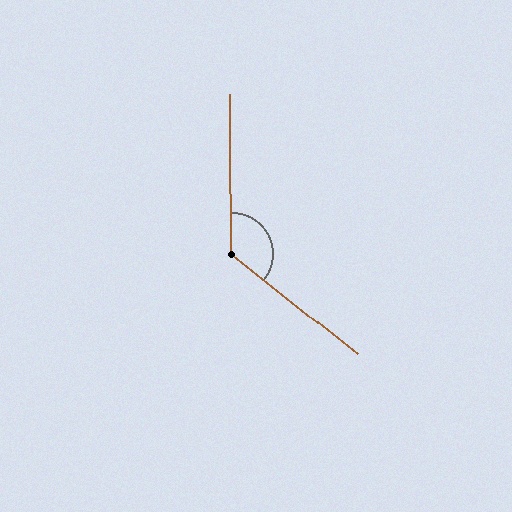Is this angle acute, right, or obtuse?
It is obtuse.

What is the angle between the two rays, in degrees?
Approximately 129 degrees.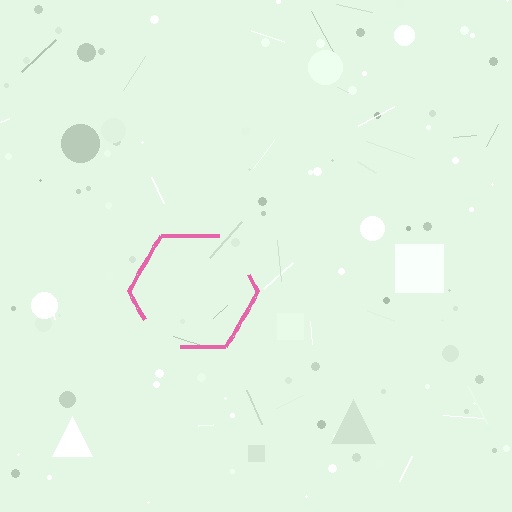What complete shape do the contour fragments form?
The contour fragments form a hexagon.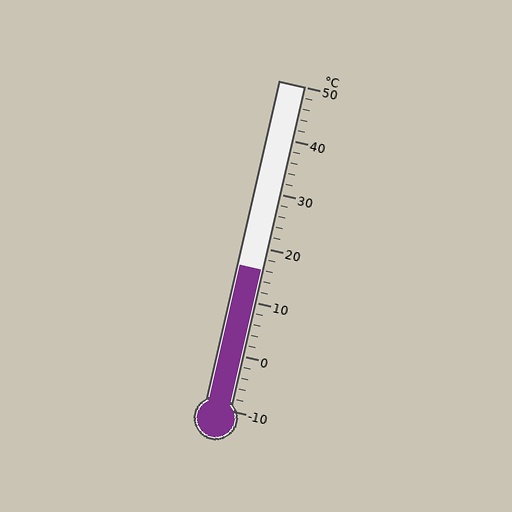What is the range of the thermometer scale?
The thermometer scale ranges from -10°C to 50°C.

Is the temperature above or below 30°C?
The temperature is below 30°C.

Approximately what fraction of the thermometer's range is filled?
The thermometer is filled to approximately 45% of its range.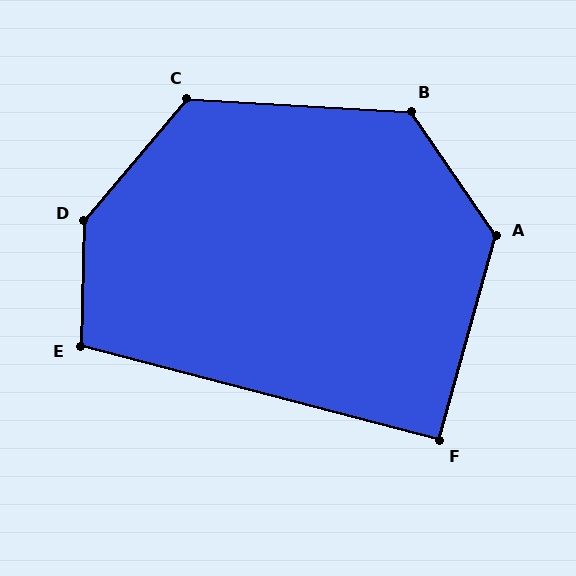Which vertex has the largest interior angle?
D, at approximately 141 degrees.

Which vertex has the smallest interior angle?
F, at approximately 91 degrees.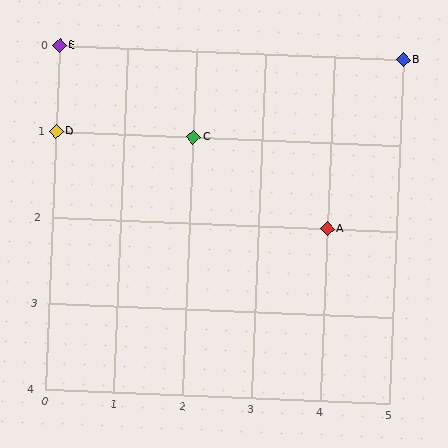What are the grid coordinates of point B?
Point B is at grid coordinates (5, 0).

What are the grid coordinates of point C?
Point C is at grid coordinates (2, 1).